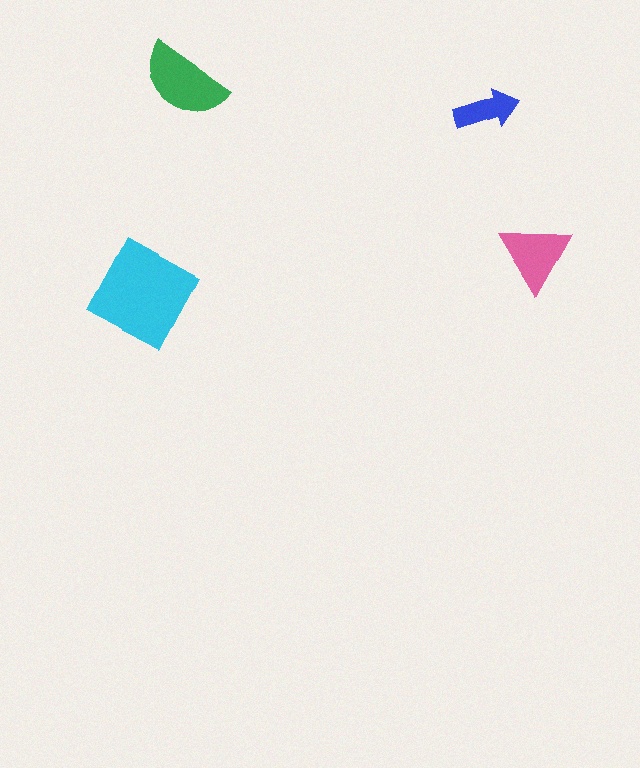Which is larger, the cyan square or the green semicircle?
The cyan square.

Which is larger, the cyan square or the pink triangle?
The cyan square.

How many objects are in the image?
There are 4 objects in the image.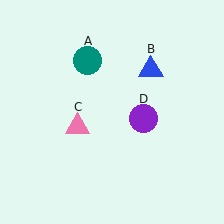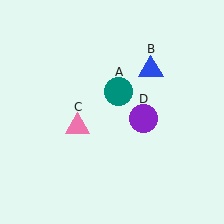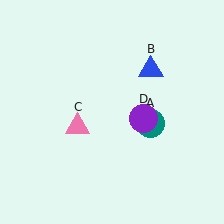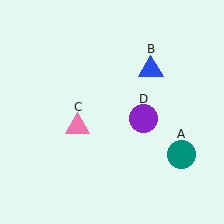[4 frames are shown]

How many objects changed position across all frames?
1 object changed position: teal circle (object A).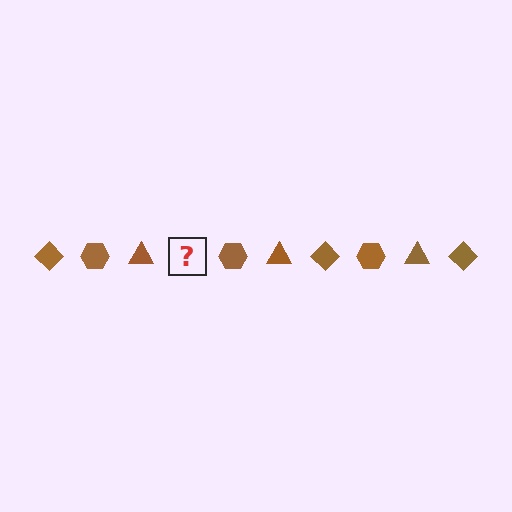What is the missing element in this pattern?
The missing element is a brown diamond.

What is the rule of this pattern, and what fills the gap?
The rule is that the pattern cycles through diamond, hexagon, triangle shapes in brown. The gap should be filled with a brown diamond.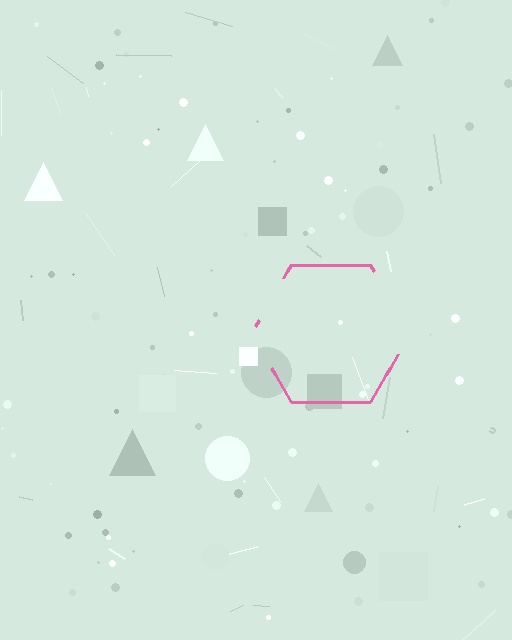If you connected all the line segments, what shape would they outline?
They would outline a hexagon.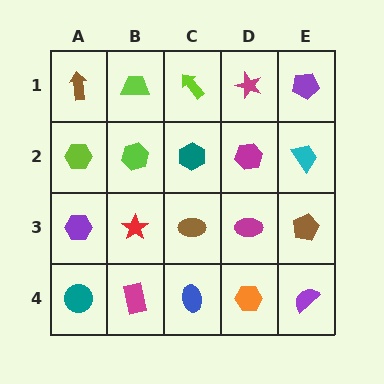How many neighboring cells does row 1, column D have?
3.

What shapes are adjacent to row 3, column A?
A lime hexagon (row 2, column A), a teal circle (row 4, column A), a red star (row 3, column B).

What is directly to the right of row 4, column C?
An orange hexagon.